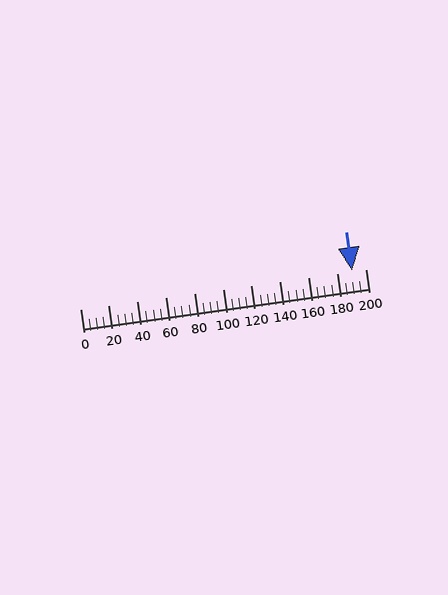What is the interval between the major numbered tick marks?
The major tick marks are spaced 20 units apart.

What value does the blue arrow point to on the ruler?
The blue arrow points to approximately 191.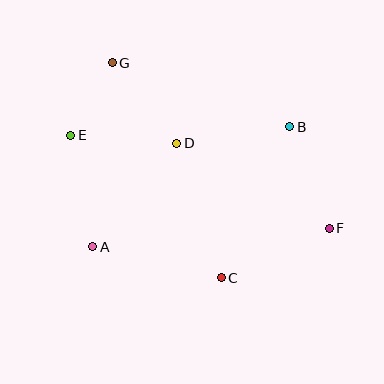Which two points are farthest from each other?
Points E and F are farthest from each other.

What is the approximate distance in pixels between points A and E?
The distance between A and E is approximately 114 pixels.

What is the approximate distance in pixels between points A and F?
The distance between A and F is approximately 237 pixels.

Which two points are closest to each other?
Points E and G are closest to each other.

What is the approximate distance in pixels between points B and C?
The distance between B and C is approximately 166 pixels.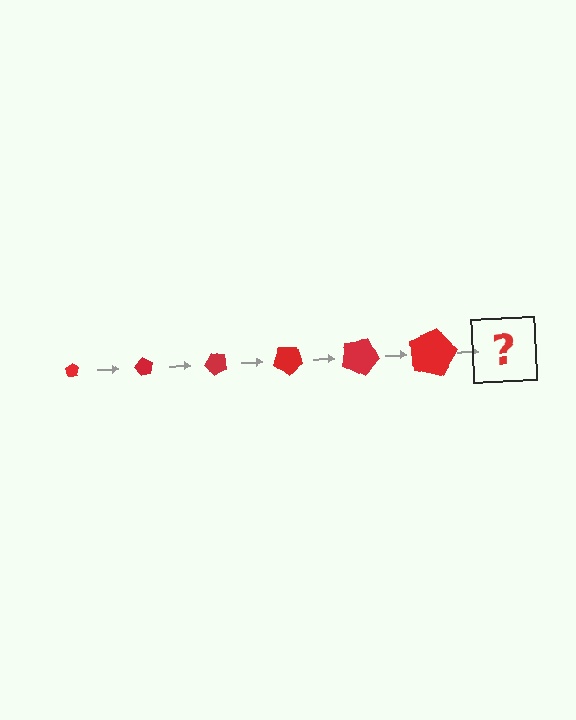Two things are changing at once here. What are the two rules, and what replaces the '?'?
The two rules are that the pentagon grows larger each step and it rotates 60 degrees each step. The '?' should be a pentagon, larger than the previous one and rotated 360 degrees from the start.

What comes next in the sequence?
The next element should be a pentagon, larger than the previous one and rotated 360 degrees from the start.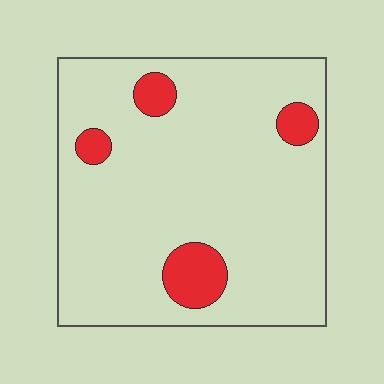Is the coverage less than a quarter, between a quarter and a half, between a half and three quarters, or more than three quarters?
Less than a quarter.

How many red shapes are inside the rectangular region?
4.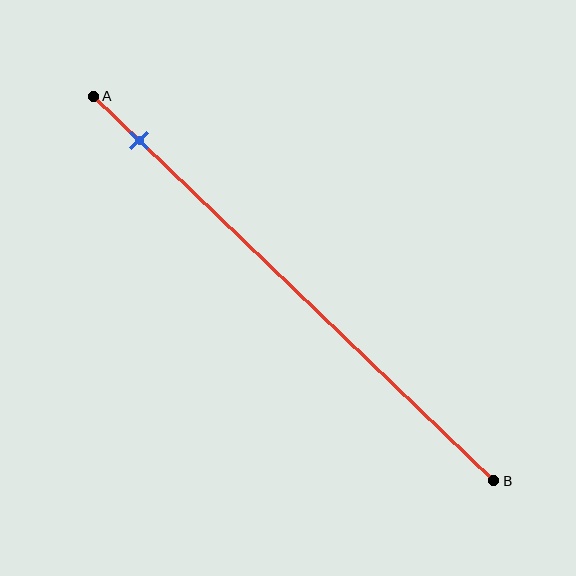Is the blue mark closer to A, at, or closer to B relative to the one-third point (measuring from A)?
The blue mark is closer to point A than the one-third point of segment AB.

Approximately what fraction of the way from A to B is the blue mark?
The blue mark is approximately 10% of the way from A to B.